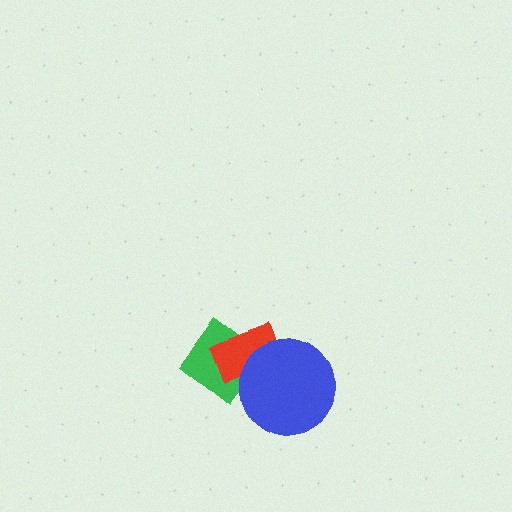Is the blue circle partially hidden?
No, no other shape covers it.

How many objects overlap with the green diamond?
2 objects overlap with the green diamond.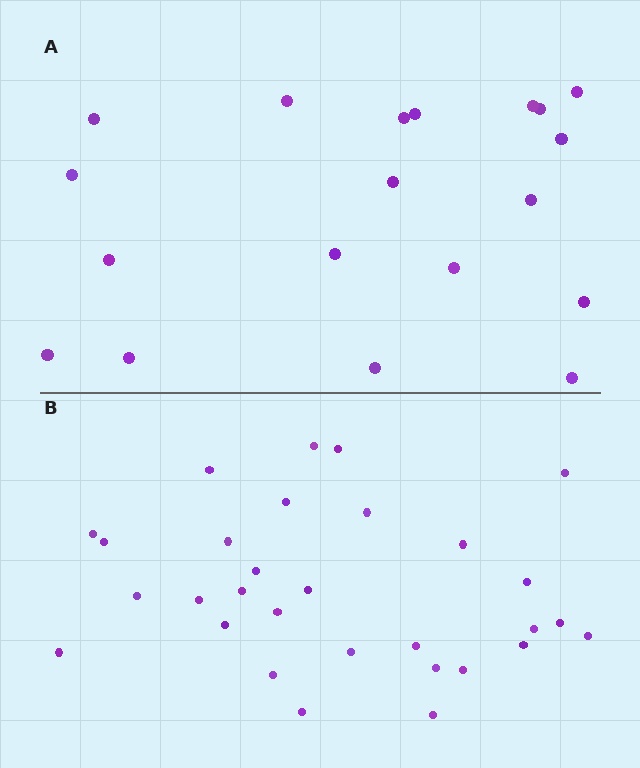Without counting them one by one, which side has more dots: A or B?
Region B (the bottom region) has more dots.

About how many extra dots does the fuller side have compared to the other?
Region B has roughly 12 or so more dots than region A.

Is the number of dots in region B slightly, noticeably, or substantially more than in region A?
Region B has substantially more. The ratio is roughly 1.6 to 1.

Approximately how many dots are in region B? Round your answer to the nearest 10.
About 30 dots.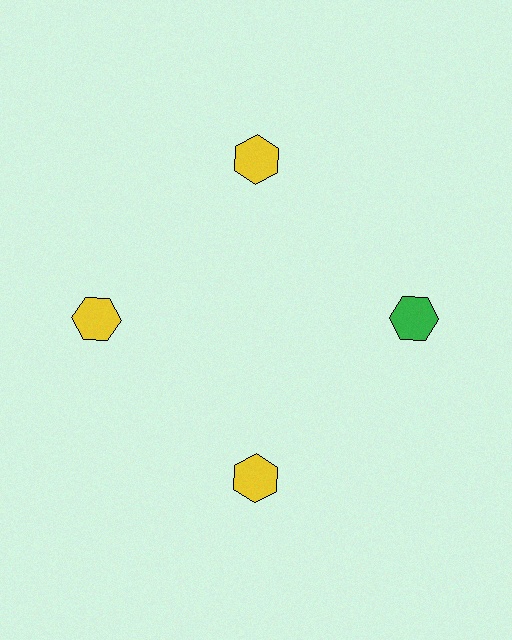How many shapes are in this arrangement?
There are 4 shapes arranged in a ring pattern.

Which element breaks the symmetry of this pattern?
The green hexagon at roughly the 3 o'clock position breaks the symmetry. All other shapes are yellow hexagons.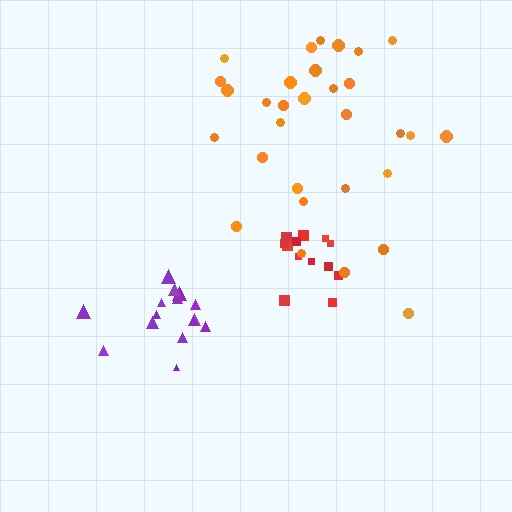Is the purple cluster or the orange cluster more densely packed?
Purple.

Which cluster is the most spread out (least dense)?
Orange.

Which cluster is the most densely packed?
Red.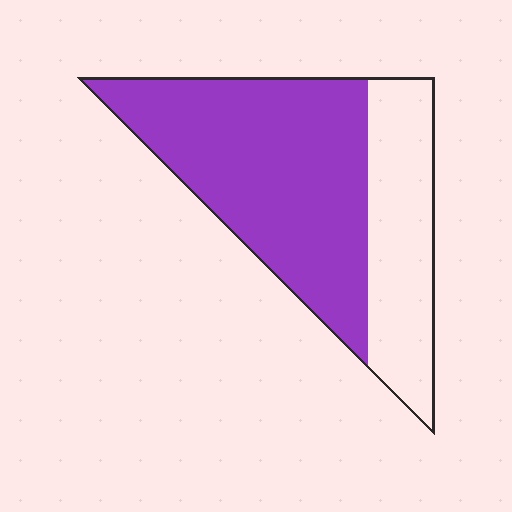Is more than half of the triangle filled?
Yes.